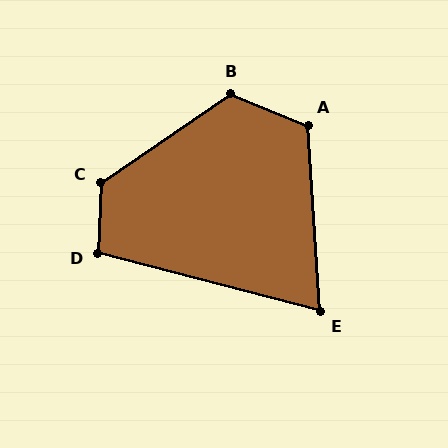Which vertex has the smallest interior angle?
E, at approximately 72 degrees.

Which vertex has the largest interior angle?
C, at approximately 127 degrees.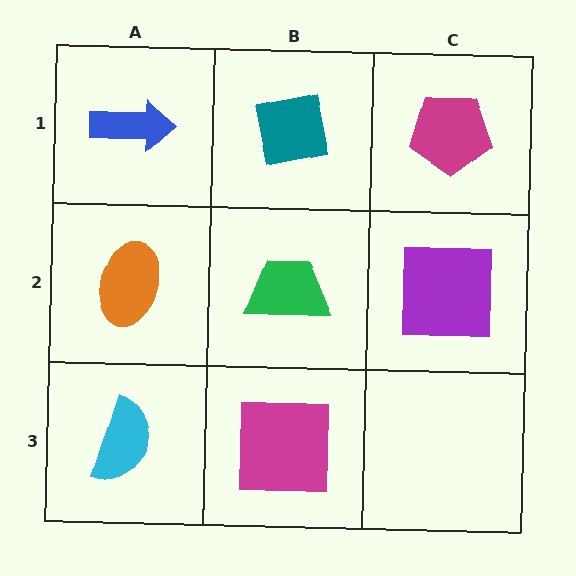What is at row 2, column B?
A green trapezoid.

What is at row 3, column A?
A cyan semicircle.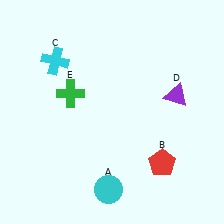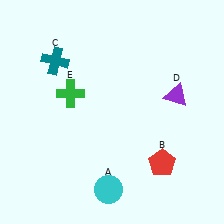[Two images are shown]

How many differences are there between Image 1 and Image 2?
There is 1 difference between the two images.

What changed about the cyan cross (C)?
In Image 1, C is cyan. In Image 2, it changed to teal.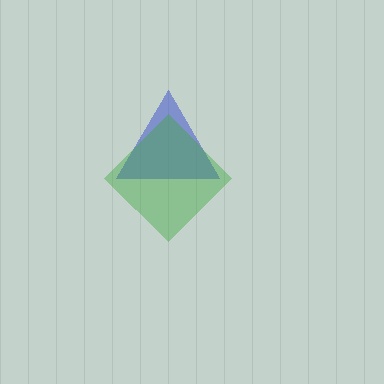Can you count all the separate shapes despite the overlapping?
Yes, there are 2 separate shapes.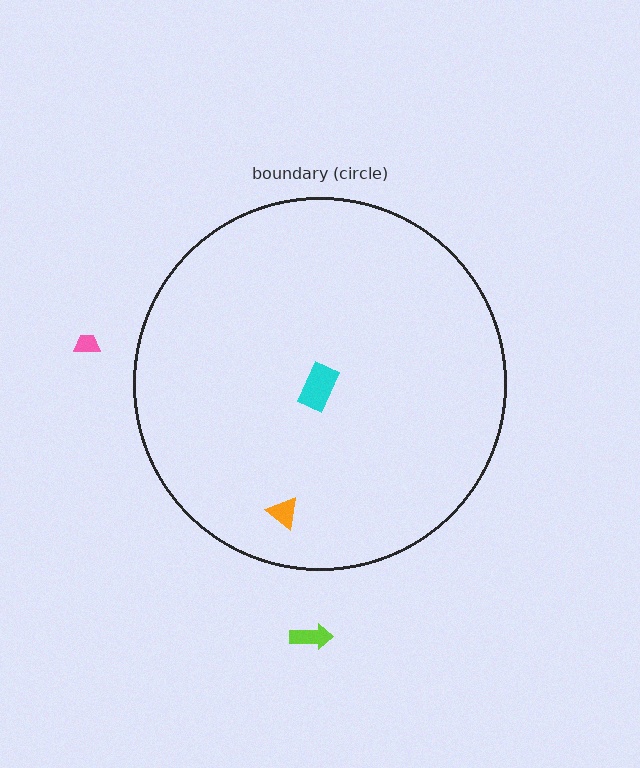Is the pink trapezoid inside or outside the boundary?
Outside.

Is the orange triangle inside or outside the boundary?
Inside.